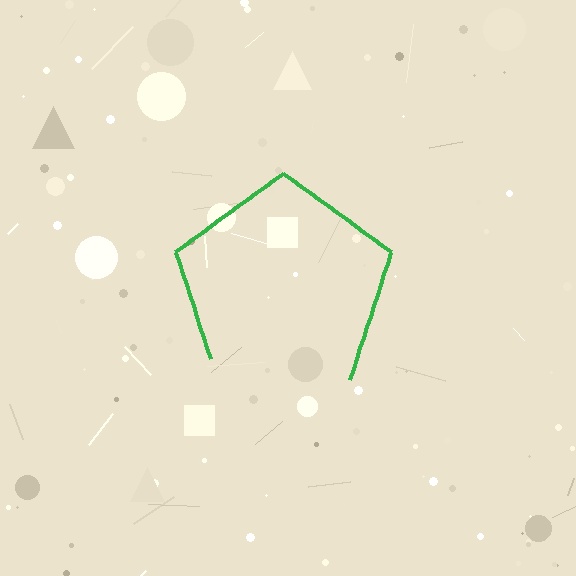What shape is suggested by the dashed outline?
The dashed outline suggests a pentagon.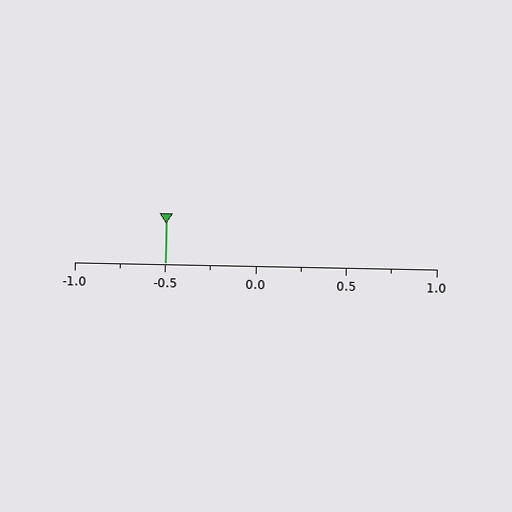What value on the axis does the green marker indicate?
The marker indicates approximately -0.5.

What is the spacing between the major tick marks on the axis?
The major ticks are spaced 0.5 apart.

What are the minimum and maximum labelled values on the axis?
The axis runs from -1.0 to 1.0.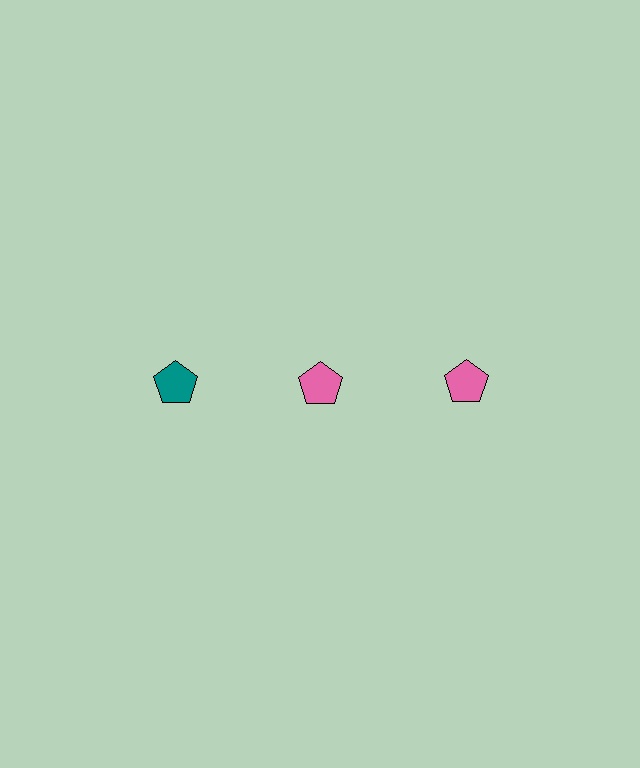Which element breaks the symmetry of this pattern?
The teal pentagon in the top row, leftmost column breaks the symmetry. All other shapes are pink pentagons.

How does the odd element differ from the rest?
It has a different color: teal instead of pink.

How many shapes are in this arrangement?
There are 3 shapes arranged in a grid pattern.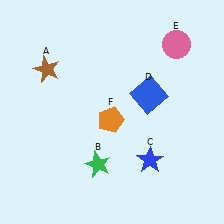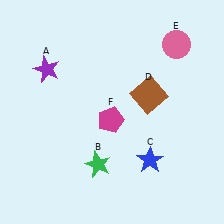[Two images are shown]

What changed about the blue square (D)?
In Image 1, D is blue. In Image 2, it changed to brown.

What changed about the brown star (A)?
In Image 1, A is brown. In Image 2, it changed to purple.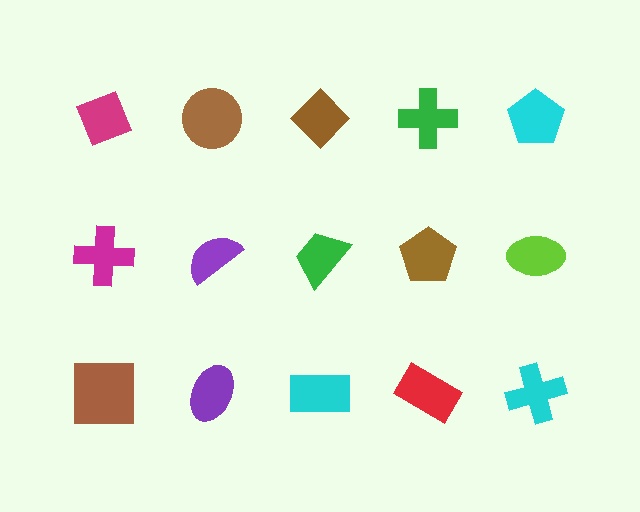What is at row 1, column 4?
A green cross.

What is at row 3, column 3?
A cyan rectangle.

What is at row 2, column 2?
A purple semicircle.